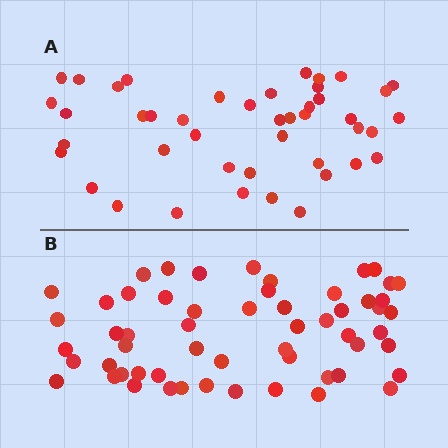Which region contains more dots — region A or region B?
Region B (the bottom region) has more dots.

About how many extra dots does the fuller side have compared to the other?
Region B has approximately 15 more dots than region A.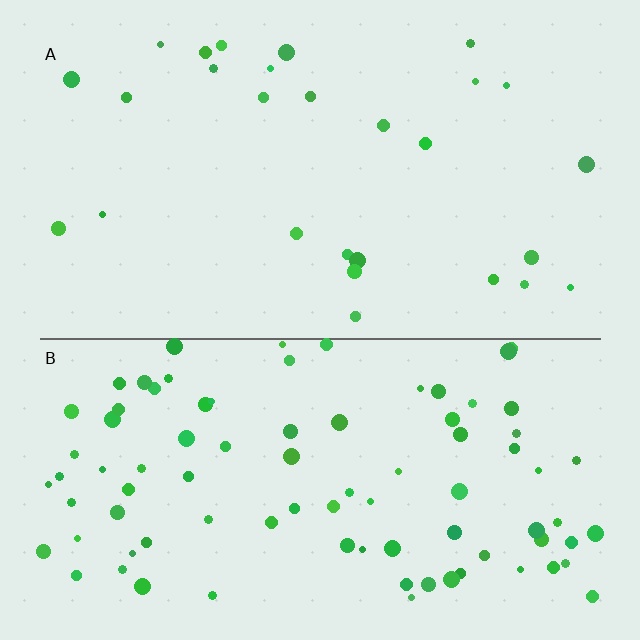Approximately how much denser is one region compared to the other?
Approximately 3.0× — region B over region A.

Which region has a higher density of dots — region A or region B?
B (the bottom).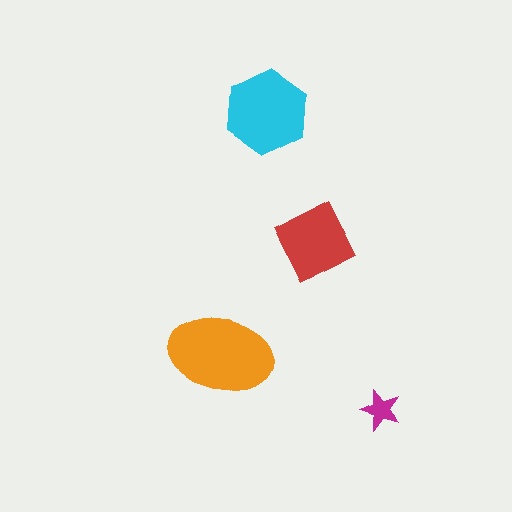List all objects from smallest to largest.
The magenta star, the red diamond, the cyan hexagon, the orange ellipse.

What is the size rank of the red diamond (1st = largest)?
3rd.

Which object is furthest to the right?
The magenta star is rightmost.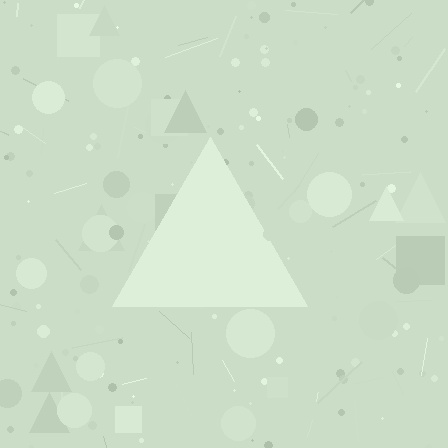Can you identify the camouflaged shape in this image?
The camouflaged shape is a triangle.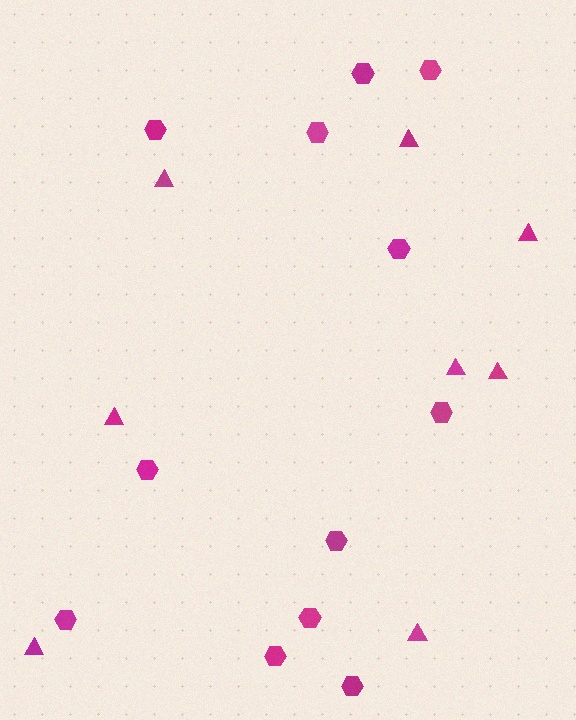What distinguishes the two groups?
There are 2 groups: one group of hexagons (12) and one group of triangles (8).